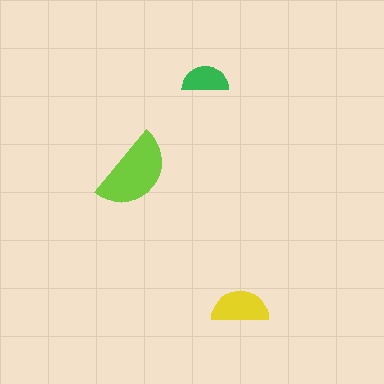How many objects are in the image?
There are 3 objects in the image.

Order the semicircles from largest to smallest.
the lime one, the yellow one, the green one.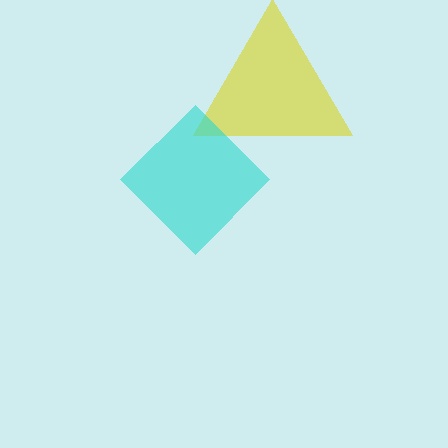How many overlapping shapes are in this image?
There are 2 overlapping shapes in the image.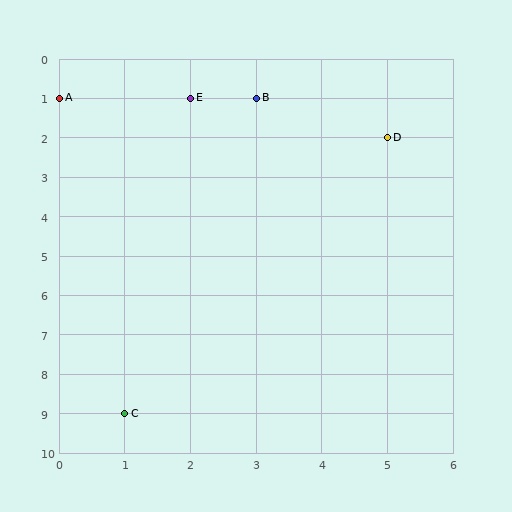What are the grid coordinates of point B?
Point B is at grid coordinates (3, 1).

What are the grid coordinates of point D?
Point D is at grid coordinates (5, 2).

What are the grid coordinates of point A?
Point A is at grid coordinates (0, 1).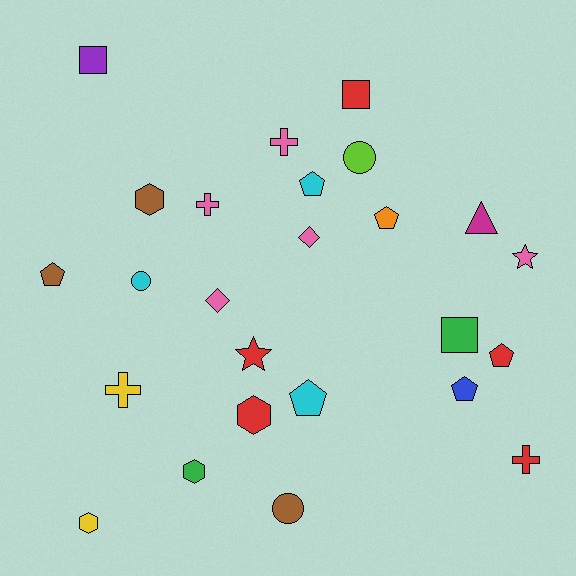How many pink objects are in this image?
There are 5 pink objects.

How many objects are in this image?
There are 25 objects.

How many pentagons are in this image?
There are 6 pentagons.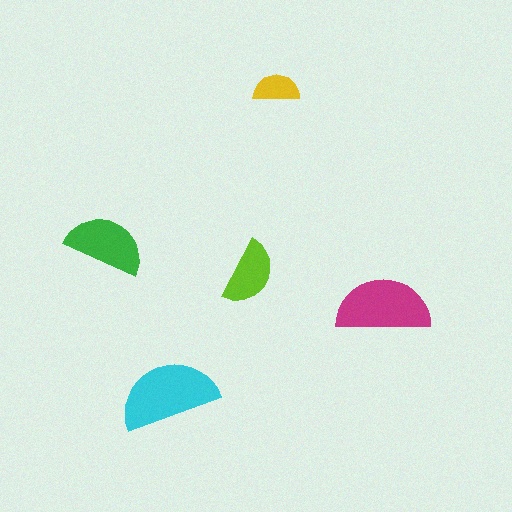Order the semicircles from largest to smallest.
the cyan one, the magenta one, the green one, the lime one, the yellow one.